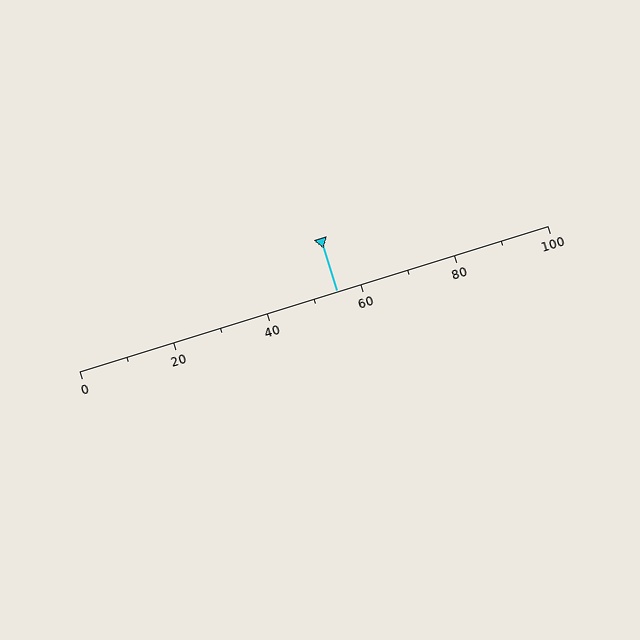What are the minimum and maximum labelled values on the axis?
The axis runs from 0 to 100.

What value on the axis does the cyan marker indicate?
The marker indicates approximately 55.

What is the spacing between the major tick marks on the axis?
The major ticks are spaced 20 apart.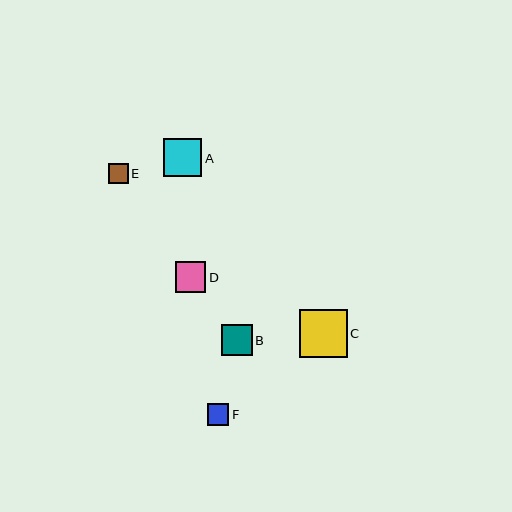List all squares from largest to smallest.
From largest to smallest: C, A, B, D, F, E.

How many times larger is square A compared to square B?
Square A is approximately 1.2 times the size of square B.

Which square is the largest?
Square C is the largest with a size of approximately 48 pixels.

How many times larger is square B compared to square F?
Square B is approximately 1.5 times the size of square F.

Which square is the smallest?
Square E is the smallest with a size of approximately 20 pixels.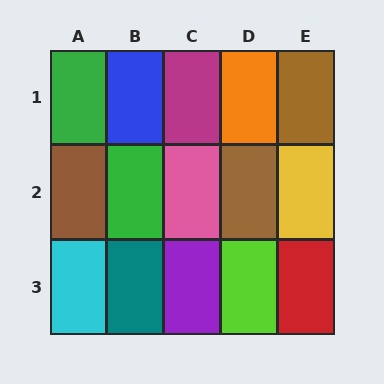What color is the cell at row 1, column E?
Brown.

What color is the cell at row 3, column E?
Red.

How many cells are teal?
1 cell is teal.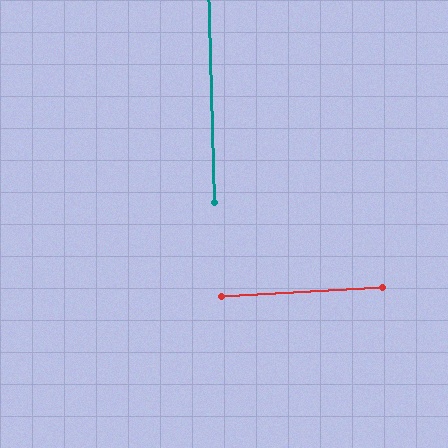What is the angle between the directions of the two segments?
Approximately 89 degrees.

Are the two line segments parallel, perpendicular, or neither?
Perpendicular — they meet at approximately 89°.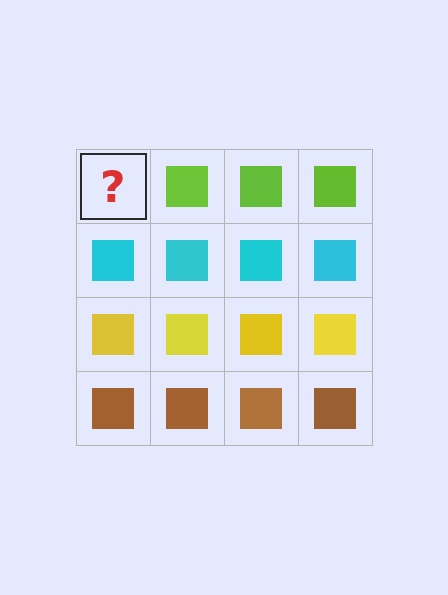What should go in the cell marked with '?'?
The missing cell should contain a lime square.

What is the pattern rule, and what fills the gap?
The rule is that each row has a consistent color. The gap should be filled with a lime square.